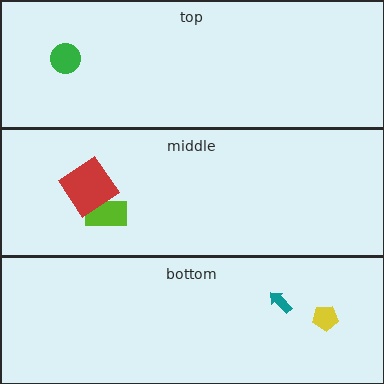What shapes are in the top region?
The green circle.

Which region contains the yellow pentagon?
The bottom region.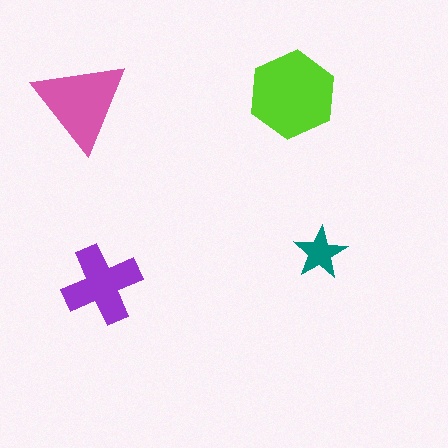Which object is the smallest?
The teal star.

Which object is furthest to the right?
The teal star is rightmost.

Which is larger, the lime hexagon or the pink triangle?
The lime hexagon.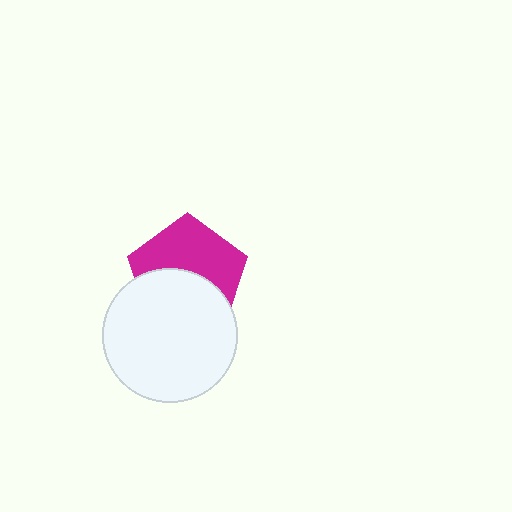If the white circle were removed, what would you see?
You would see the complete magenta pentagon.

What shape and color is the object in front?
The object in front is a white circle.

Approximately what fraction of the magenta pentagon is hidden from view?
Roughly 47% of the magenta pentagon is hidden behind the white circle.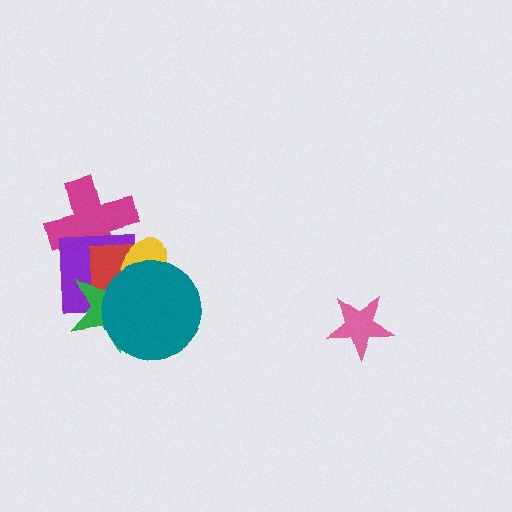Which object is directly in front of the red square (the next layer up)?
The yellow ellipse is directly in front of the red square.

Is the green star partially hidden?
Yes, it is partially covered by another shape.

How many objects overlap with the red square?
5 objects overlap with the red square.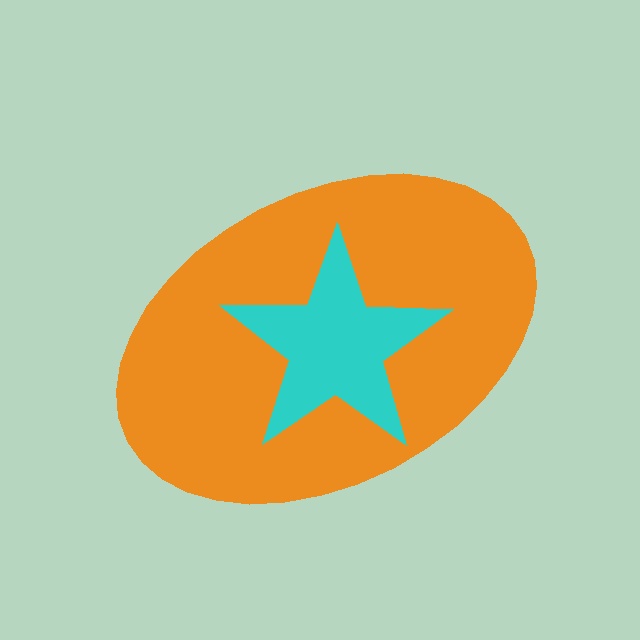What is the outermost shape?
The orange ellipse.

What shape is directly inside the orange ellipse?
The cyan star.